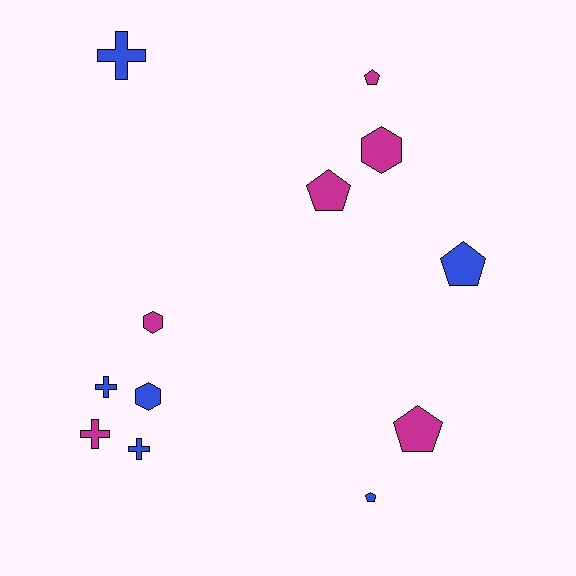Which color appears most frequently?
Magenta, with 6 objects.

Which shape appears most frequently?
Pentagon, with 5 objects.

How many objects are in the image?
There are 12 objects.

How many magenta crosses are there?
There is 1 magenta cross.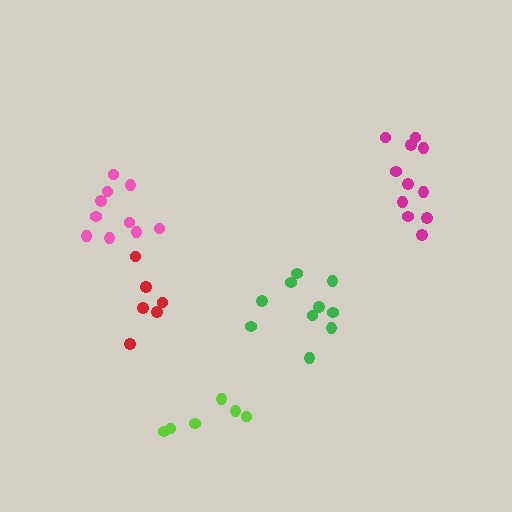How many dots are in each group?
Group 1: 11 dots, Group 2: 10 dots, Group 3: 10 dots, Group 4: 6 dots, Group 5: 6 dots (43 total).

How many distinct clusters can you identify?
There are 5 distinct clusters.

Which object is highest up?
The magenta cluster is topmost.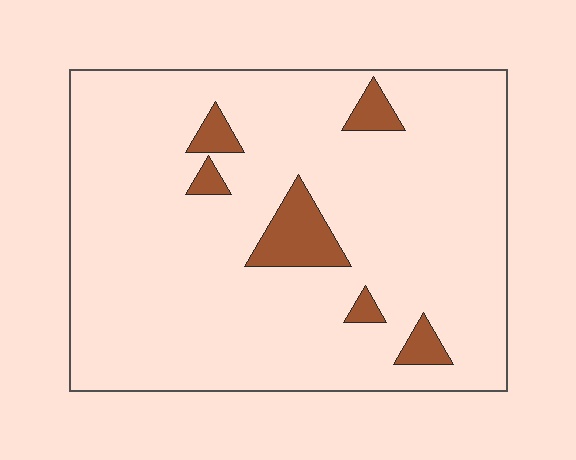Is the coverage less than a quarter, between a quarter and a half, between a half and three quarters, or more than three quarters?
Less than a quarter.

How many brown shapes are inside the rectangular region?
6.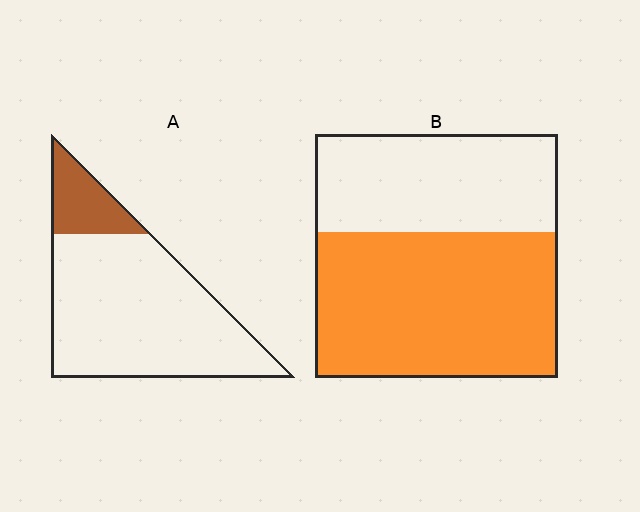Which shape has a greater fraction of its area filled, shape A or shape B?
Shape B.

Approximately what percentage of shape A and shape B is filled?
A is approximately 15% and B is approximately 60%.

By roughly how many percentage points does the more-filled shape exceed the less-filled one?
By roughly 45 percentage points (B over A).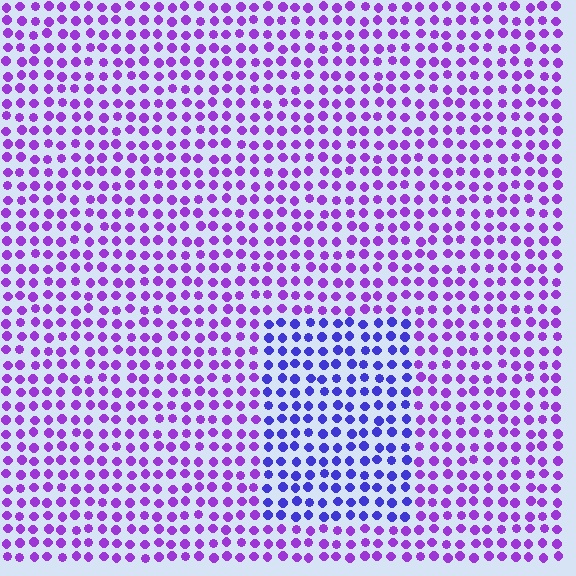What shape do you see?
I see a rectangle.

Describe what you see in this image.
The image is filled with small purple elements in a uniform arrangement. A rectangle-shaped region is visible where the elements are tinted to a slightly different hue, forming a subtle color boundary.